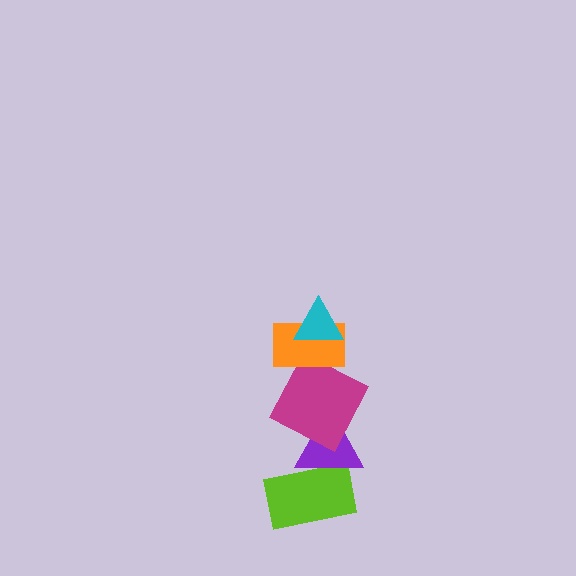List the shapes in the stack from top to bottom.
From top to bottom: the cyan triangle, the orange rectangle, the magenta square, the purple triangle, the lime rectangle.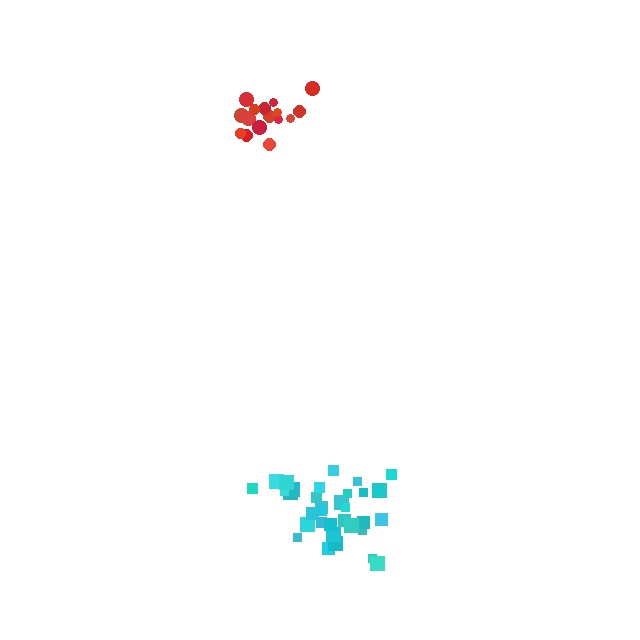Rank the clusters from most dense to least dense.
cyan, red.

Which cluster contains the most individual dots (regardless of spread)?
Cyan (34).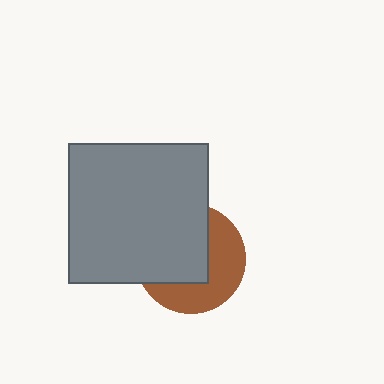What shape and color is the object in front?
The object in front is a gray square.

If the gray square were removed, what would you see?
You would see the complete brown circle.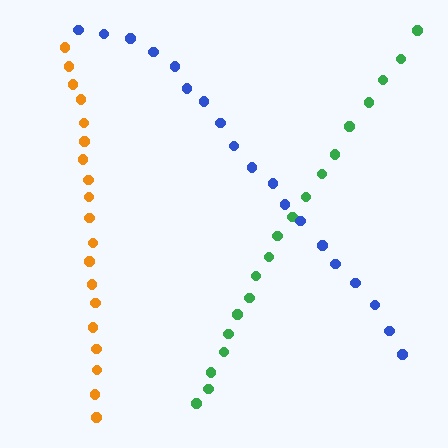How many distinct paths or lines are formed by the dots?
There are 3 distinct paths.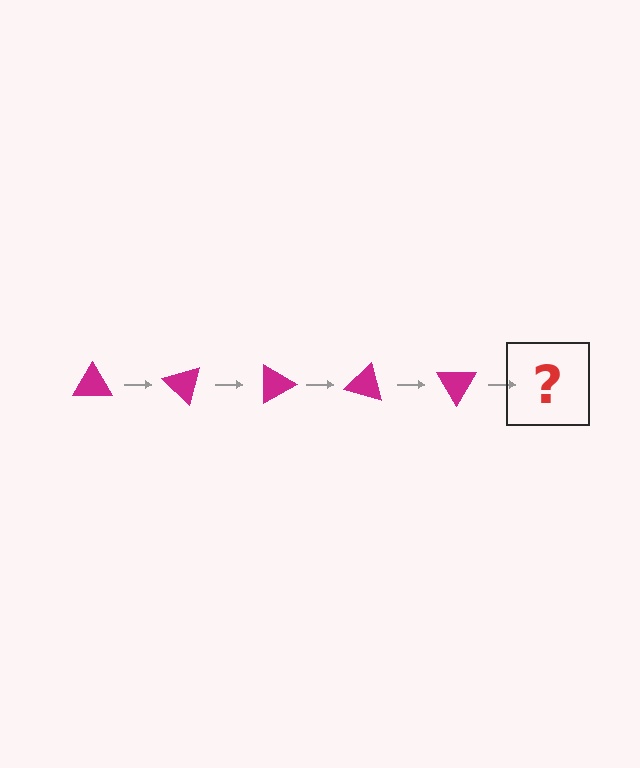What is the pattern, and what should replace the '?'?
The pattern is that the triangle rotates 45 degrees each step. The '?' should be a magenta triangle rotated 225 degrees.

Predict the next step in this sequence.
The next step is a magenta triangle rotated 225 degrees.